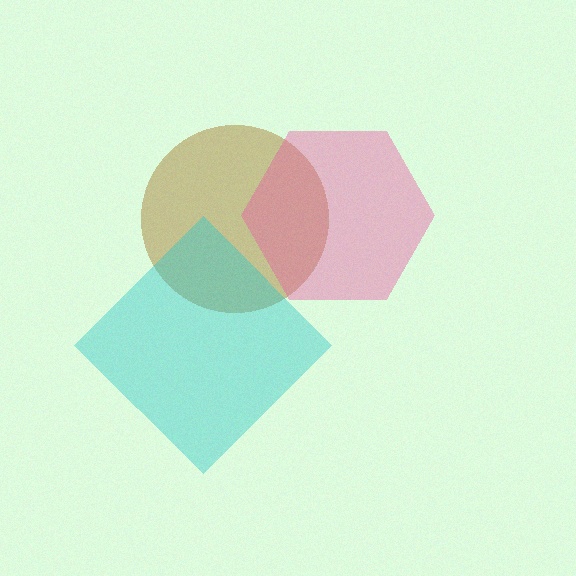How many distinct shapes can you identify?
There are 3 distinct shapes: a brown circle, a pink hexagon, a cyan diamond.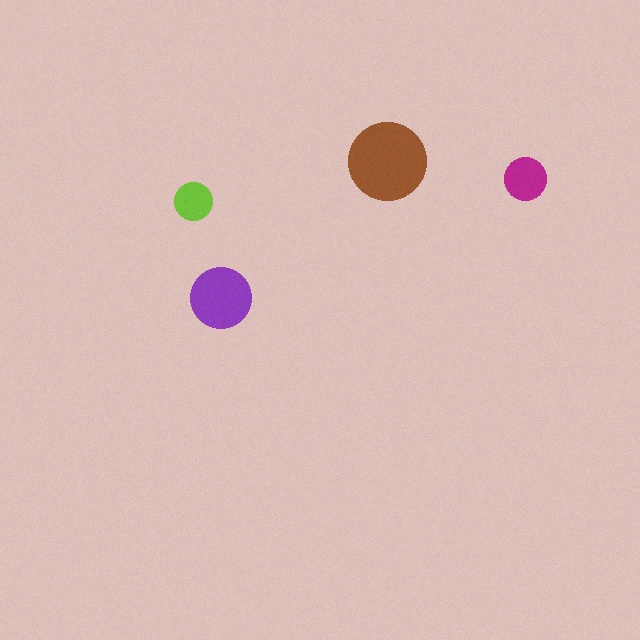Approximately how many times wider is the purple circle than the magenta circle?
About 1.5 times wider.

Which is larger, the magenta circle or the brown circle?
The brown one.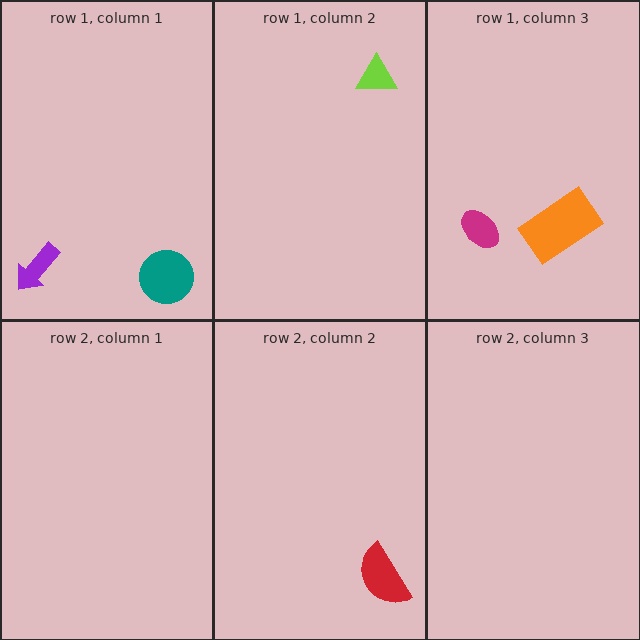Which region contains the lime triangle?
The row 1, column 2 region.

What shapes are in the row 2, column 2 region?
The red semicircle.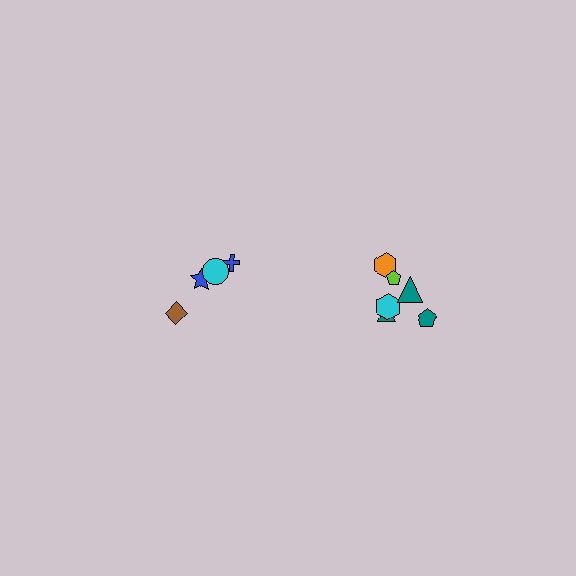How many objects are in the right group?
There are 6 objects.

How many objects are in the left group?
There are 4 objects.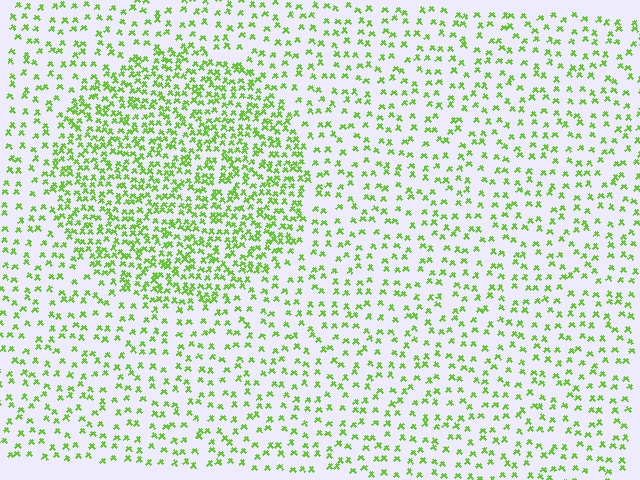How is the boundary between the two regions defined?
The boundary is defined by a change in element density (approximately 2.2x ratio). All elements are the same color, size, and shape.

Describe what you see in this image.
The image contains small lime elements arranged at two different densities. A circle-shaped region is visible where the elements are more densely packed than the surrounding area.